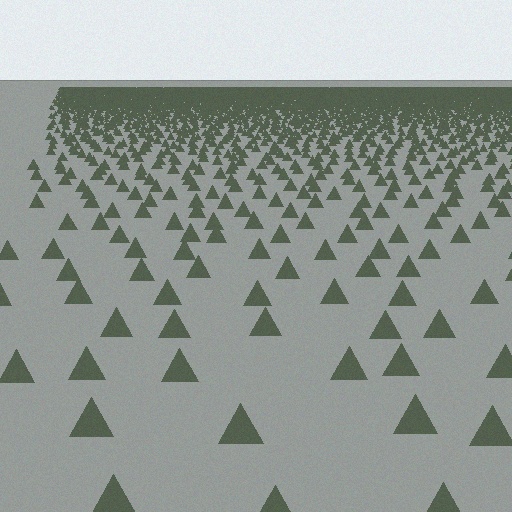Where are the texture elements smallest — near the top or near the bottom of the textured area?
Near the top.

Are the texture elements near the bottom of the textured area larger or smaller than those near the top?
Larger. Near the bottom, elements are closer to the viewer and appear at a bigger on-screen size.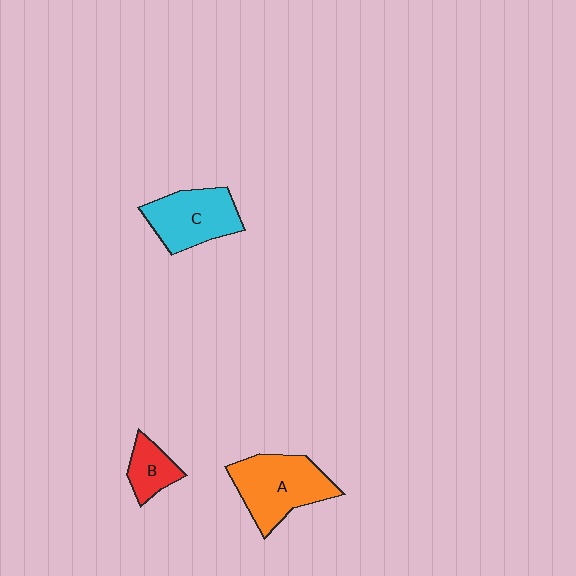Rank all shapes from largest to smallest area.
From largest to smallest: A (orange), C (cyan), B (red).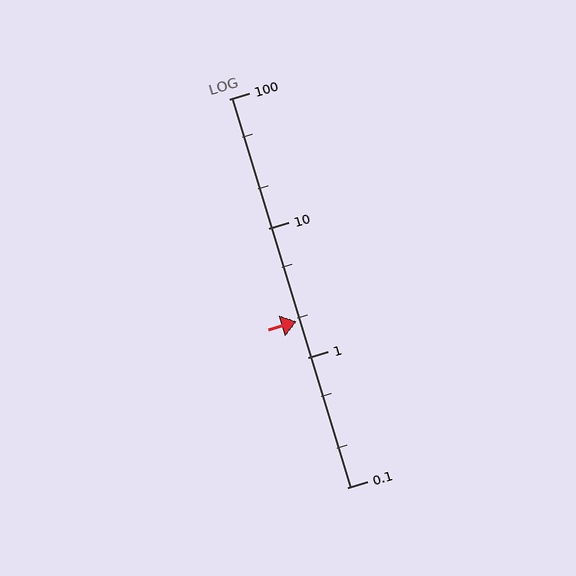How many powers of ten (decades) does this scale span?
The scale spans 3 decades, from 0.1 to 100.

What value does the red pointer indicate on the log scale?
The pointer indicates approximately 1.9.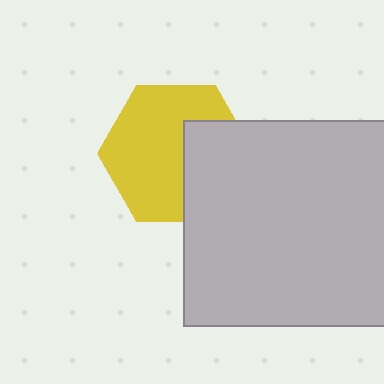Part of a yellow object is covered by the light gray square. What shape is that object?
It is a hexagon.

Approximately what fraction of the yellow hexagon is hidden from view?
Roughly 35% of the yellow hexagon is hidden behind the light gray square.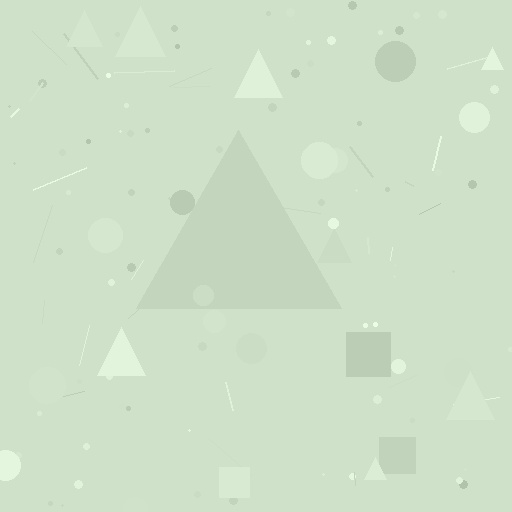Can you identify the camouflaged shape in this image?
The camouflaged shape is a triangle.